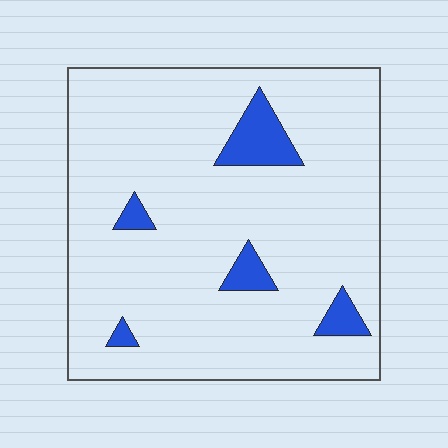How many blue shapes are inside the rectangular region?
5.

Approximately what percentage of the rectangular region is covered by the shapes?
Approximately 10%.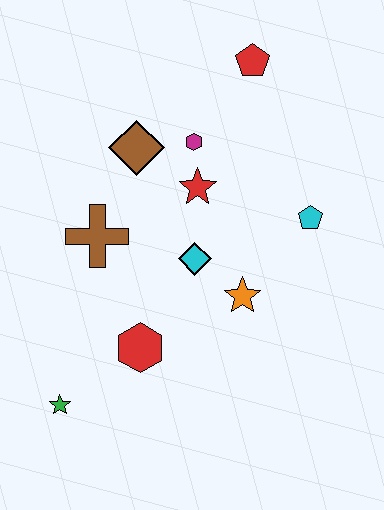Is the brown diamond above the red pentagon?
No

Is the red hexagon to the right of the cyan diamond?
No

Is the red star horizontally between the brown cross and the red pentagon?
Yes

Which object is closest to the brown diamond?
The magenta hexagon is closest to the brown diamond.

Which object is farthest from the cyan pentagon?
The green star is farthest from the cyan pentagon.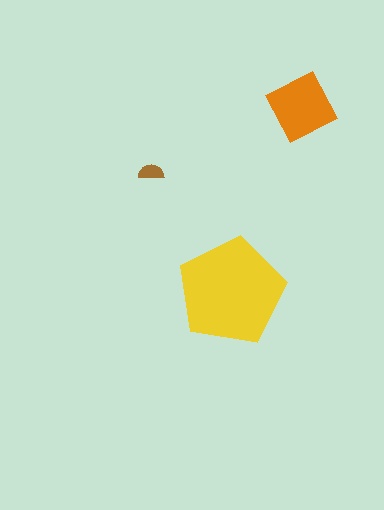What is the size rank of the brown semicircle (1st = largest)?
3rd.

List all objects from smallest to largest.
The brown semicircle, the orange square, the yellow pentagon.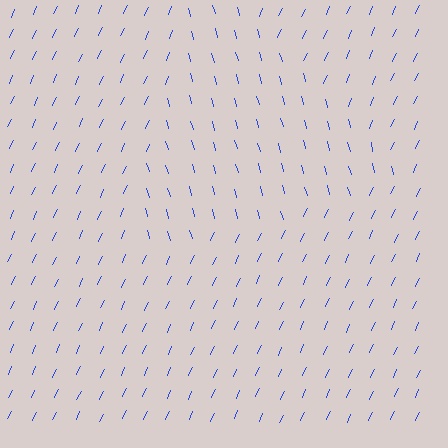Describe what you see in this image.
The image is filled with small blue line segments. A triangle region in the image has lines oriented differently from the surrounding lines, creating a visible texture boundary.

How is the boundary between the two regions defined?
The boundary is defined purely by a change in line orientation (approximately 40 degrees difference). All lines are the same color and thickness.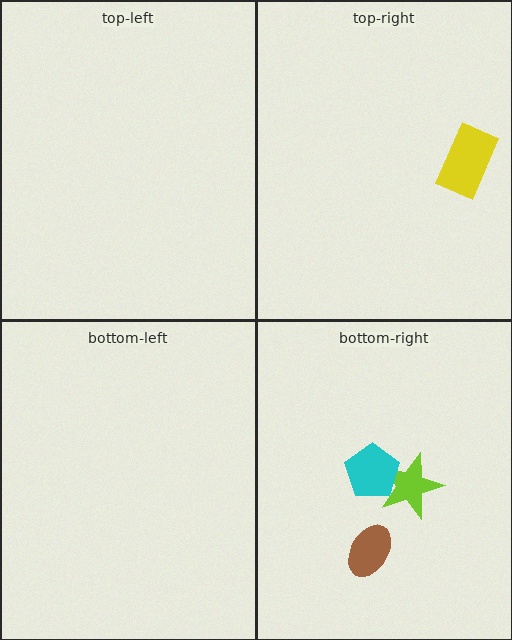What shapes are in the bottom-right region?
The lime star, the brown ellipse, the cyan pentagon.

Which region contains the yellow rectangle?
The top-right region.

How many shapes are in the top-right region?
1.